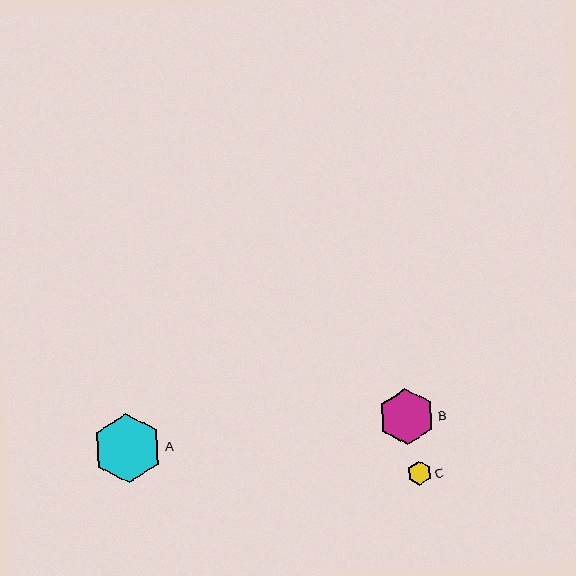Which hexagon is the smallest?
Hexagon C is the smallest with a size of approximately 24 pixels.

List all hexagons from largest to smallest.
From largest to smallest: A, B, C.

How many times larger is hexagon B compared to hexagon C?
Hexagon B is approximately 2.4 times the size of hexagon C.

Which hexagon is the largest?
Hexagon A is the largest with a size of approximately 69 pixels.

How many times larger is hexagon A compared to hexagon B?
Hexagon A is approximately 1.2 times the size of hexagon B.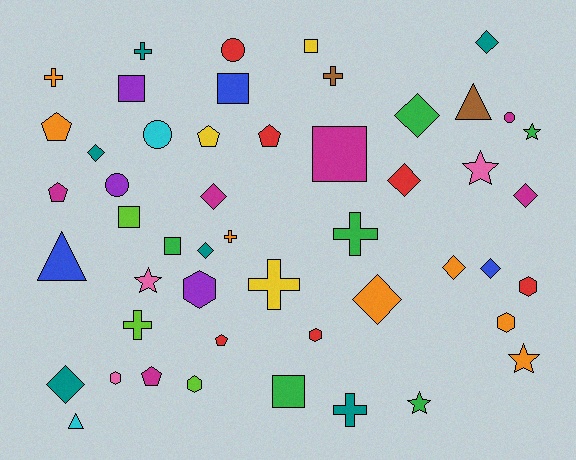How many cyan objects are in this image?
There are 2 cyan objects.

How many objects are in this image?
There are 50 objects.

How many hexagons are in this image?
There are 6 hexagons.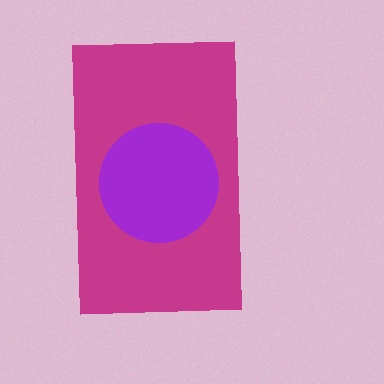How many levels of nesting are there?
2.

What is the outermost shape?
The magenta rectangle.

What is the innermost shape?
The purple circle.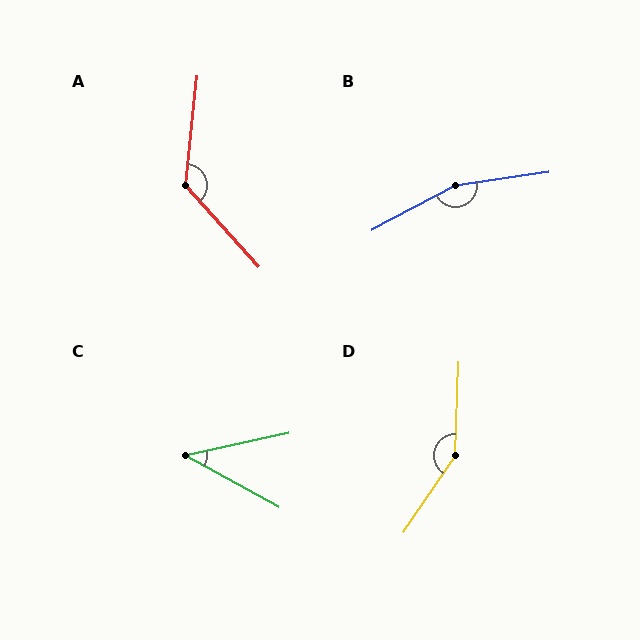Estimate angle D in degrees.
Approximately 148 degrees.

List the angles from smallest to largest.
C (41°), A (132°), D (148°), B (160°).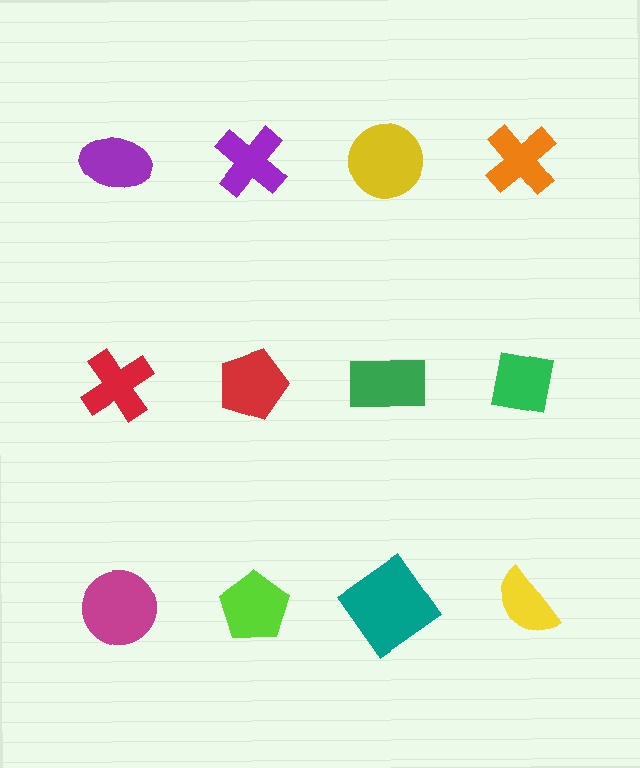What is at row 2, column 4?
A green square.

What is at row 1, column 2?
A purple cross.